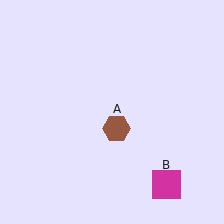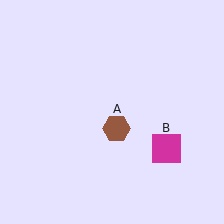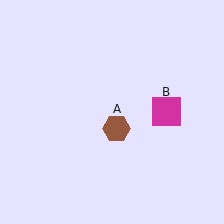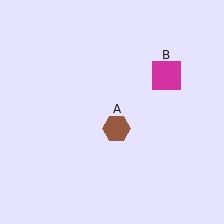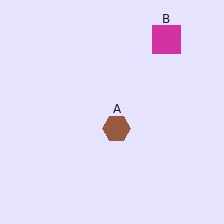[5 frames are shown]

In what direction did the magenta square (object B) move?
The magenta square (object B) moved up.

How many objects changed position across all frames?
1 object changed position: magenta square (object B).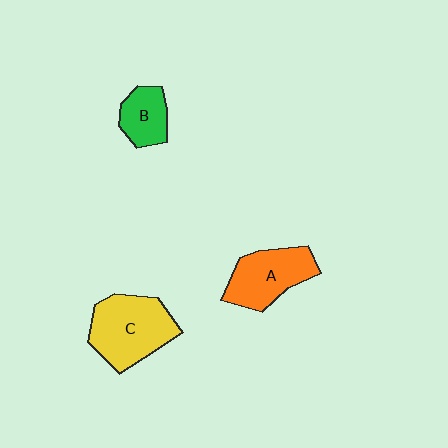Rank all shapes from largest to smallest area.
From largest to smallest: C (yellow), A (orange), B (green).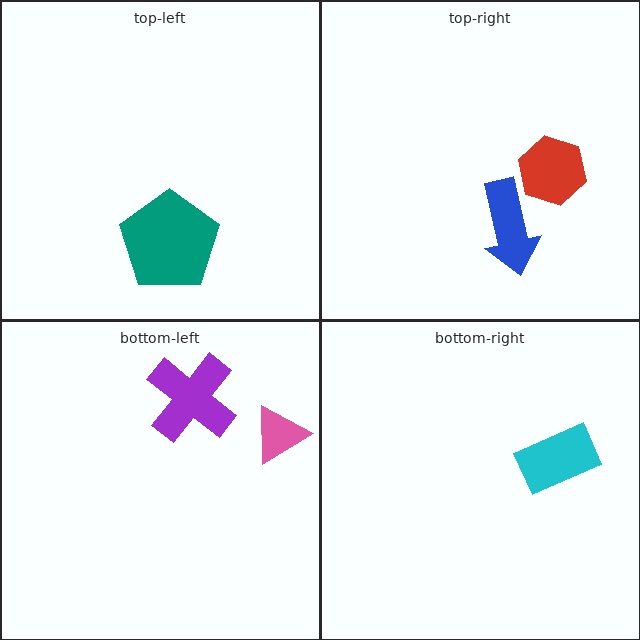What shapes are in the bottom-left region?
The pink triangle, the purple cross.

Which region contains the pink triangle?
The bottom-left region.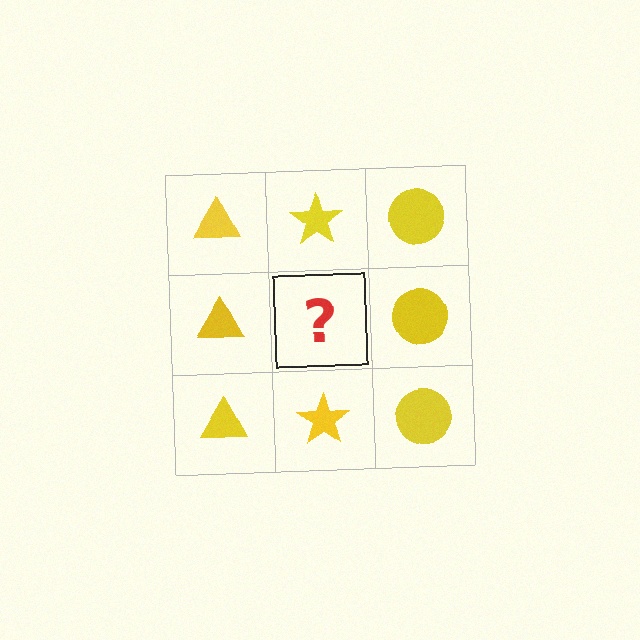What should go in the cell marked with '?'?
The missing cell should contain a yellow star.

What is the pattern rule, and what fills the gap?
The rule is that each column has a consistent shape. The gap should be filled with a yellow star.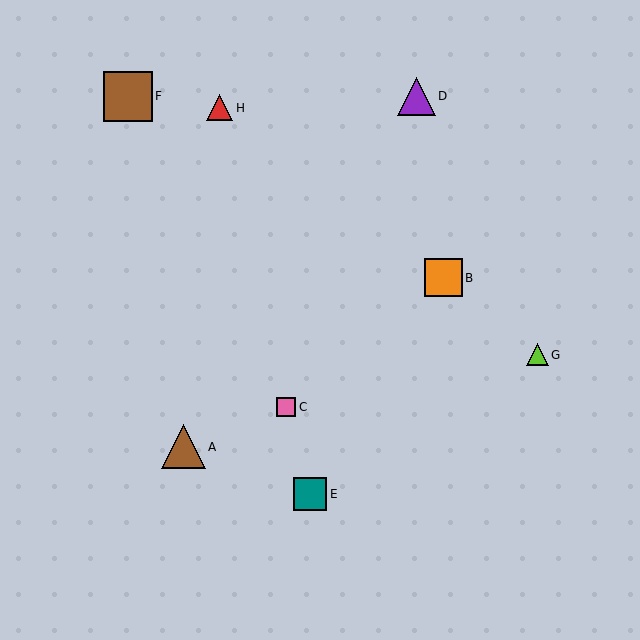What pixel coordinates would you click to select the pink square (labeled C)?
Click at (286, 407) to select the pink square C.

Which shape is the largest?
The brown square (labeled F) is the largest.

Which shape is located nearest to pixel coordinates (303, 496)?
The teal square (labeled E) at (310, 494) is nearest to that location.